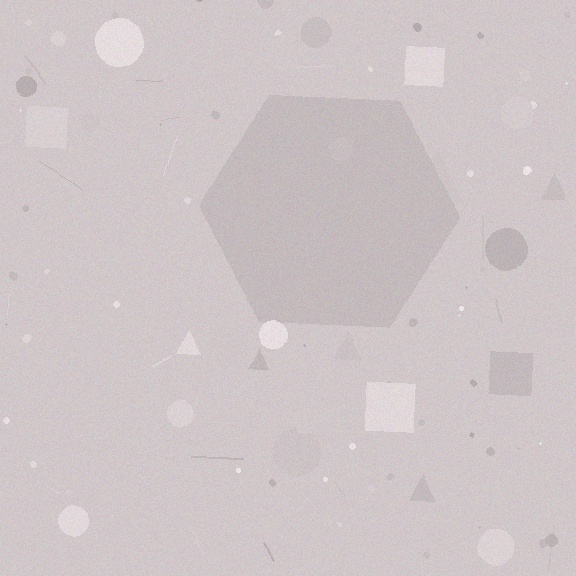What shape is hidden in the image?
A hexagon is hidden in the image.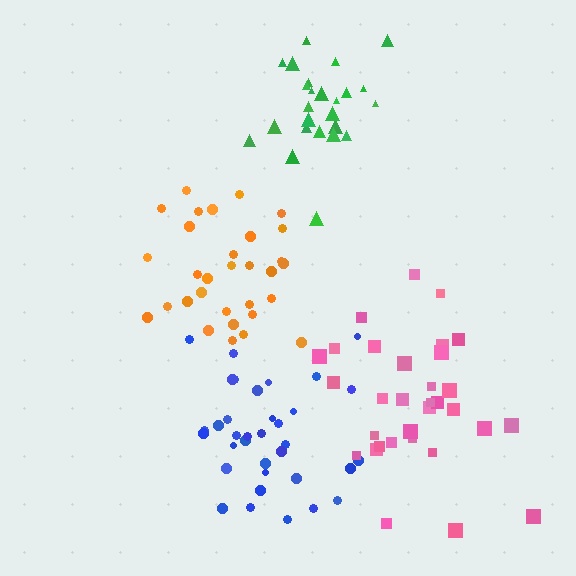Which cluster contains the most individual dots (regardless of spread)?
Blue (35).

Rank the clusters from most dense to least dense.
green, blue, orange, pink.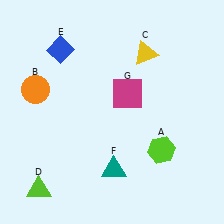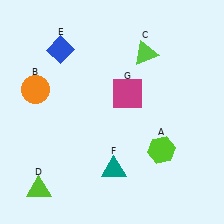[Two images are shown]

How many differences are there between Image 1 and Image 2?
There is 1 difference between the two images.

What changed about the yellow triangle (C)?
In Image 1, C is yellow. In Image 2, it changed to lime.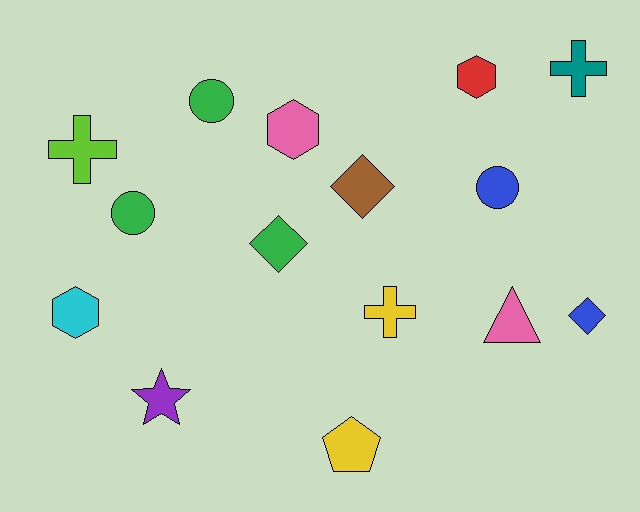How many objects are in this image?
There are 15 objects.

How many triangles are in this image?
There is 1 triangle.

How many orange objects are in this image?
There are no orange objects.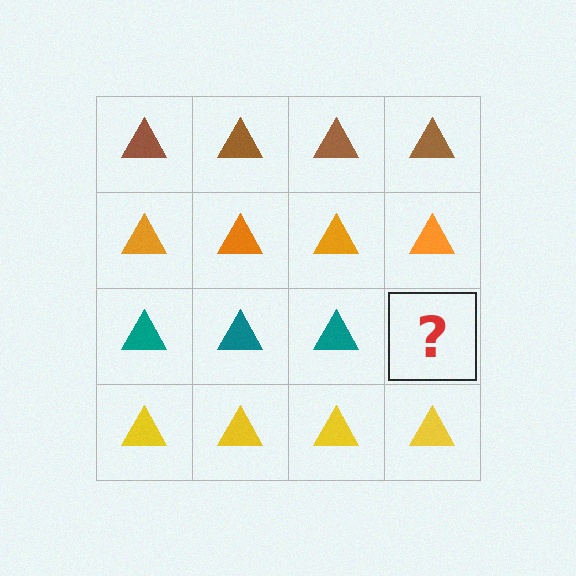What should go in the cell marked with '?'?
The missing cell should contain a teal triangle.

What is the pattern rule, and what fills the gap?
The rule is that each row has a consistent color. The gap should be filled with a teal triangle.